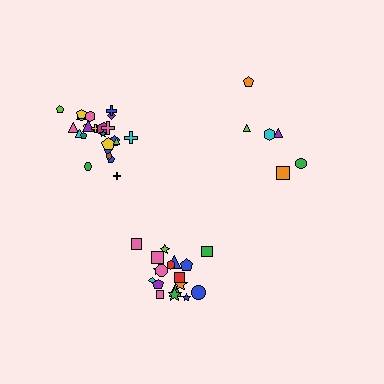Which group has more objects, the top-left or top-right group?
The top-left group.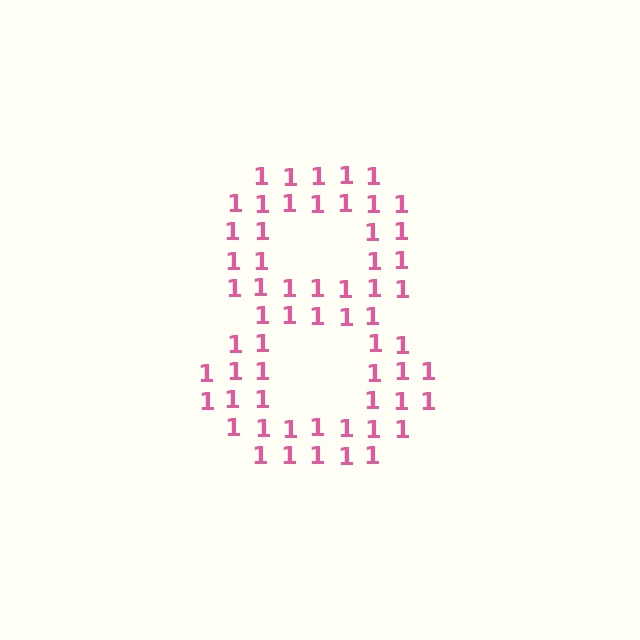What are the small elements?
The small elements are digit 1's.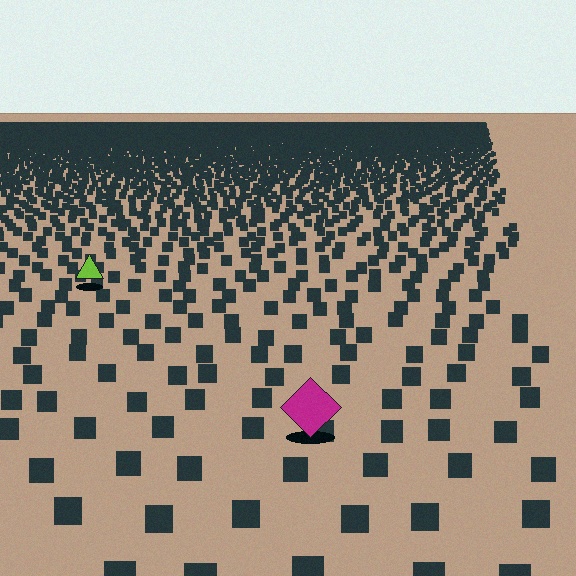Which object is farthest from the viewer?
The lime triangle is farthest from the viewer. It appears smaller and the ground texture around it is denser.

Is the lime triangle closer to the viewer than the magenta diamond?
No. The magenta diamond is closer — you can tell from the texture gradient: the ground texture is coarser near it.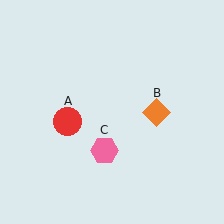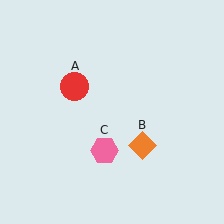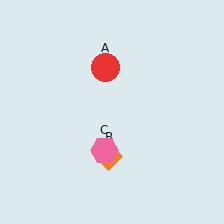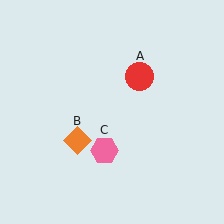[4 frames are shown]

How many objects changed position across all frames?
2 objects changed position: red circle (object A), orange diamond (object B).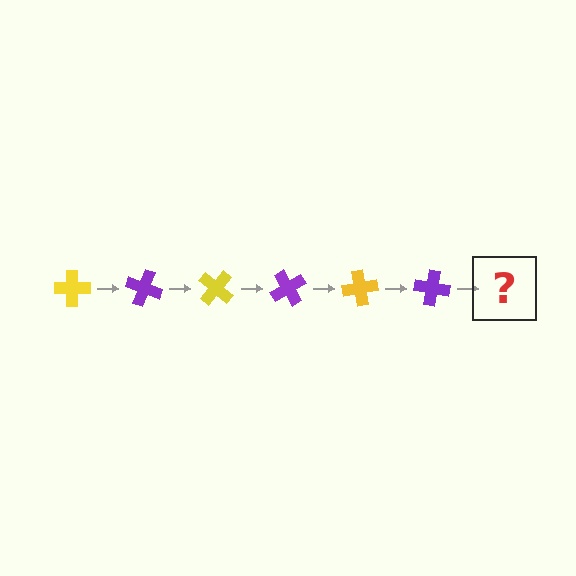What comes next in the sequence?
The next element should be a yellow cross, rotated 120 degrees from the start.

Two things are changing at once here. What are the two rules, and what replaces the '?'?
The two rules are that it rotates 20 degrees each step and the color cycles through yellow and purple. The '?' should be a yellow cross, rotated 120 degrees from the start.